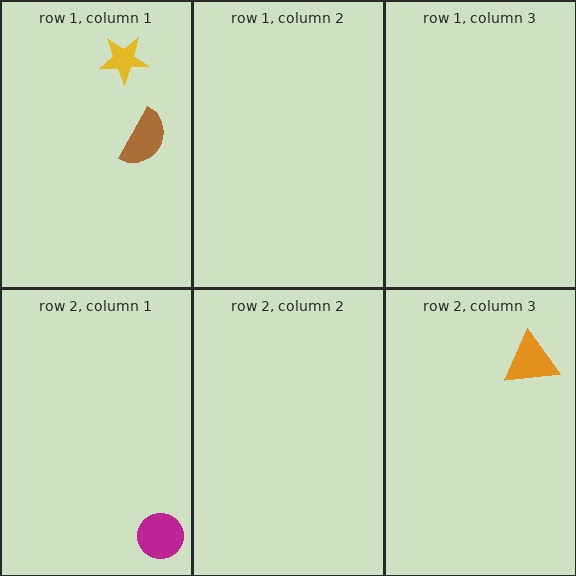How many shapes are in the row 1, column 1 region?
2.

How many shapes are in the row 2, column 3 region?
1.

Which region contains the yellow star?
The row 1, column 1 region.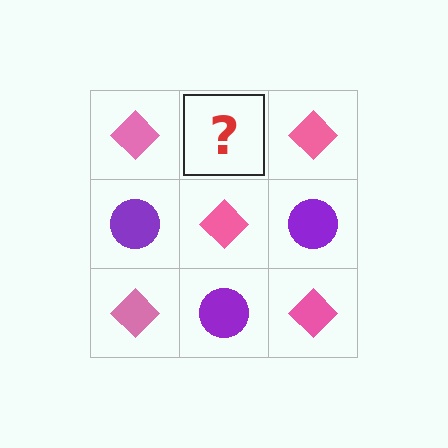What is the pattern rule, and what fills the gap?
The rule is that it alternates pink diamond and purple circle in a checkerboard pattern. The gap should be filled with a purple circle.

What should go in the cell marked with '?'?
The missing cell should contain a purple circle.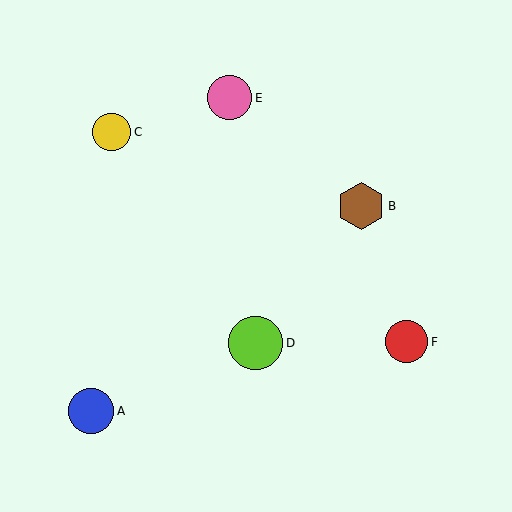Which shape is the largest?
The lime circle (labeled D) is the largest.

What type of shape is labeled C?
Shape C is a yellow circle.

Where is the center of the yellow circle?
The center of the yellow circle is at (112, 132).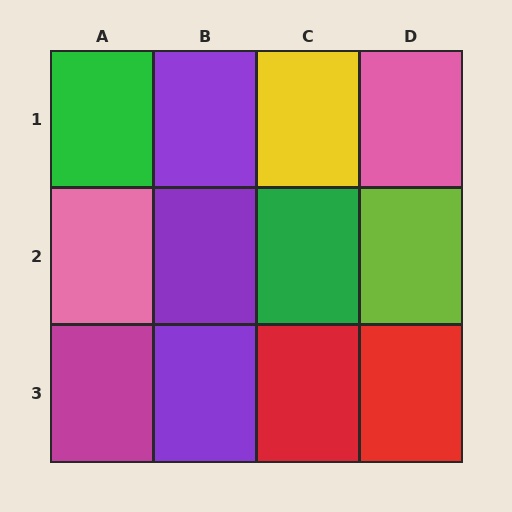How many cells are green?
2 cells are green.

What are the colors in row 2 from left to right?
Pink, purple, green, lime.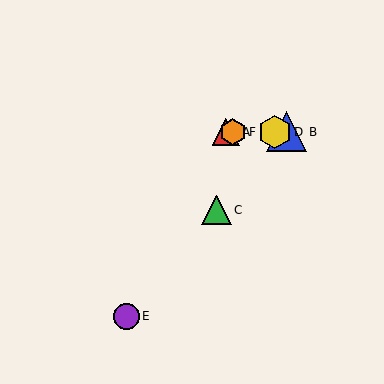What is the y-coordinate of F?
Object F is at y≈132.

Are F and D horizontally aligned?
Yes, both are at y≈132.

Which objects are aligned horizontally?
Objects A, B, D, F are aligned horizontally.